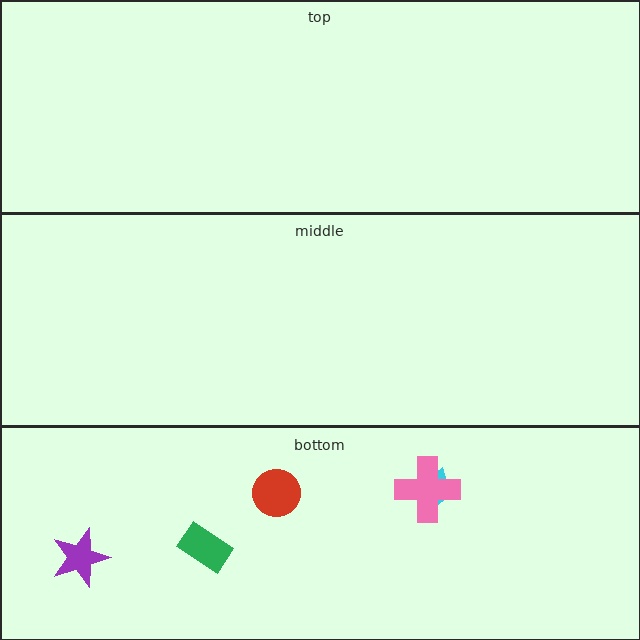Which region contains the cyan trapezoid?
The bottom region.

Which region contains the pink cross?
The bottom region.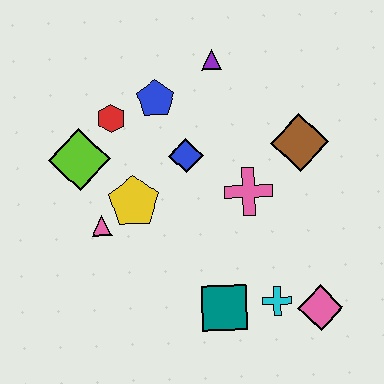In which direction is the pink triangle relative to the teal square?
The pink triangle is to the left of the teal square.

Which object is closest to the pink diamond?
The cyan cross is closest to the pink diamond.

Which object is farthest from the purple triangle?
The pink diamond is farthest from the purple triangle.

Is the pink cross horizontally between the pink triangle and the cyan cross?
Yes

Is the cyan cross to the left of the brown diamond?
Yes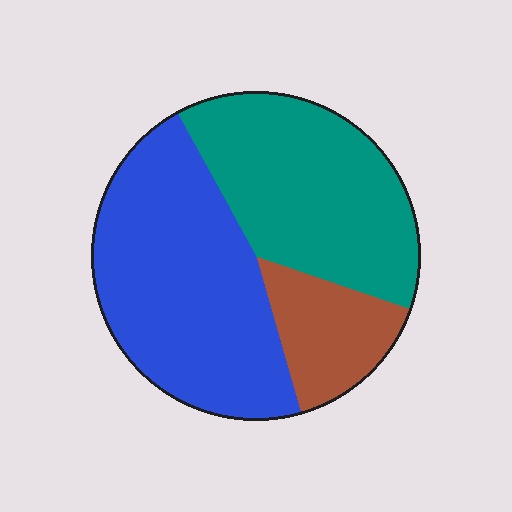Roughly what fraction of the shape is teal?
Teal takes up about three eighths (3/8) of the shape.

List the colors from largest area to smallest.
From largest to smallest: blue, teal, brown.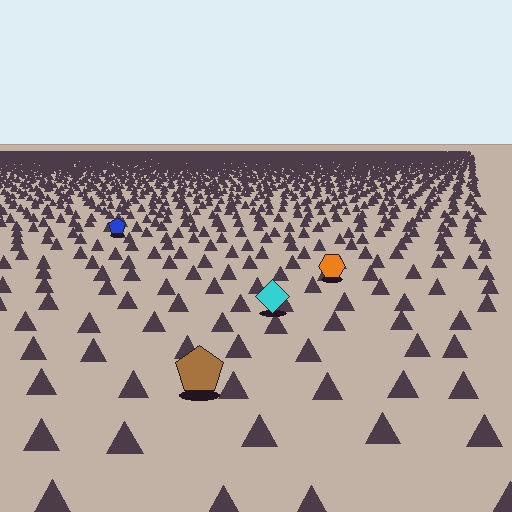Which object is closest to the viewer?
The brown pentagon is closest. The texture marks near it are larger and more spread out.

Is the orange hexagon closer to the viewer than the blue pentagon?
Yes. The orange hexagon is closer — you can tell from the texture gradient: the ground texture is coarser near it.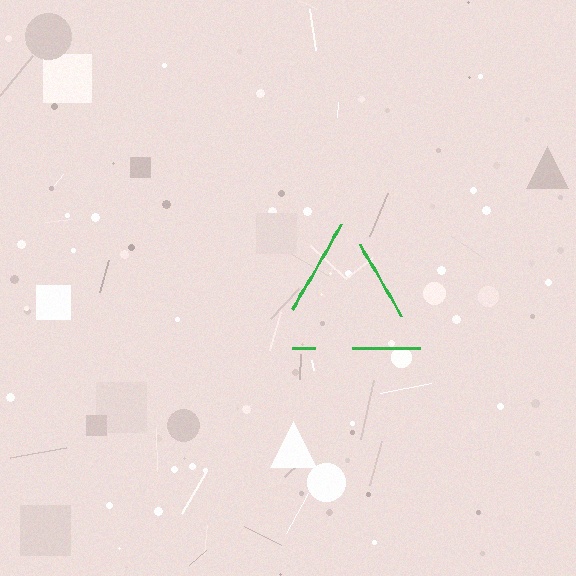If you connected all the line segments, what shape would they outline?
They would outline a triangle.